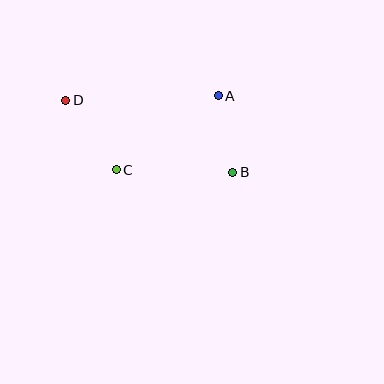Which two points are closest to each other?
Points A and B are closest to each other.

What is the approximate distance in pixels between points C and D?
The distance between C and D is approximately 86 pixels.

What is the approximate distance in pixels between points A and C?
The distance between A and C is approximately 126 pixels.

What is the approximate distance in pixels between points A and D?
The distance between A and D is approximately 153 pixels.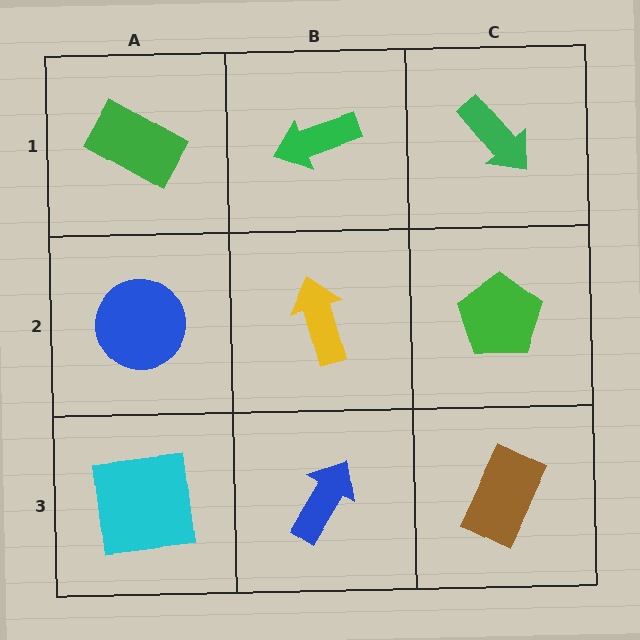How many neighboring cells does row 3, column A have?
2.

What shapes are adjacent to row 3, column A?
A blue circle (row 2, column A), a blue arrow (row 3, column B).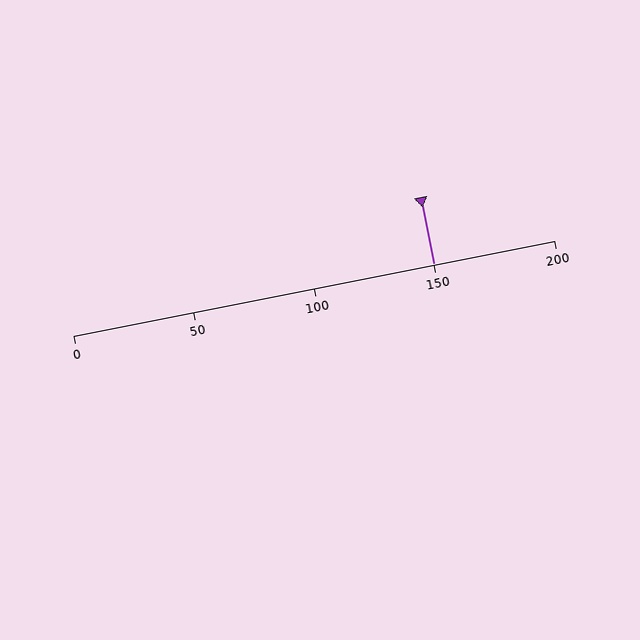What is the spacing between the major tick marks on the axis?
The major ticks are spaced 50 apart.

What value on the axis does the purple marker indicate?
The marker indicates approximately 150.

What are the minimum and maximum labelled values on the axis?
The axis runs from 0 to 200.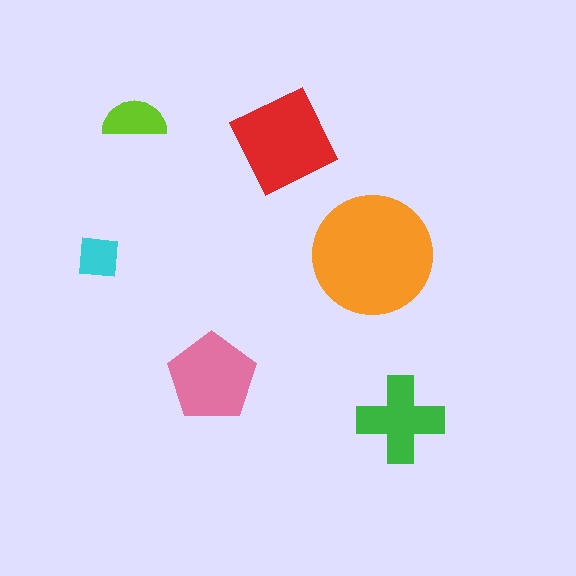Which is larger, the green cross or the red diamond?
The red diamond.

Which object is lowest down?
The green cross is bottommost.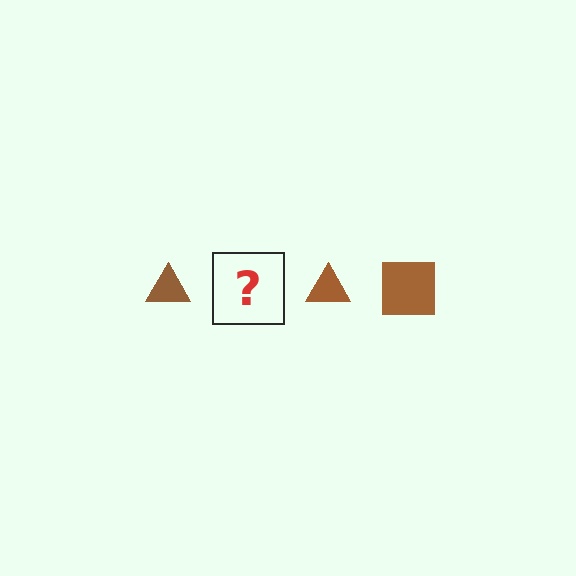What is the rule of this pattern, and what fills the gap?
The rule is that the pattern cycles through triangle, square shapes in brown. The gap should be filled with a brown square.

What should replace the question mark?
The question mark should be replaced with a brown square.